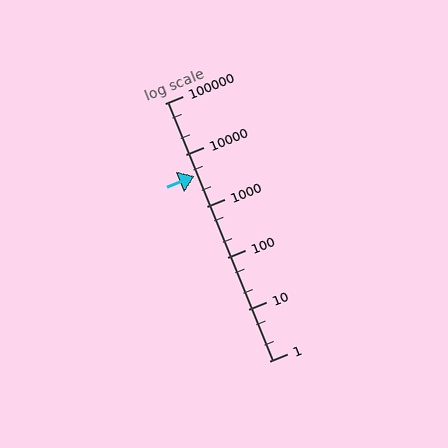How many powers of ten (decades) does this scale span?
The scale spans 5 decades, from 1 to 100000.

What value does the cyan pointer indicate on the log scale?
The pointer indicates approximately 3800.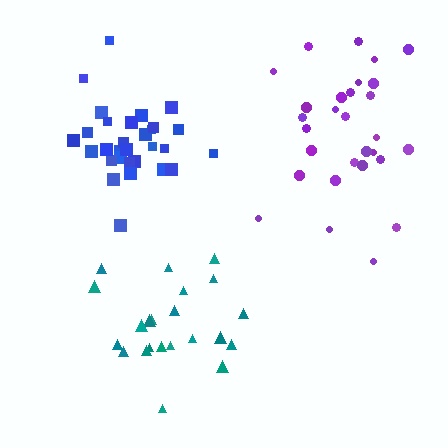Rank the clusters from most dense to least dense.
blue, teal, purple.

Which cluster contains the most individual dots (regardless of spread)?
Blue (31).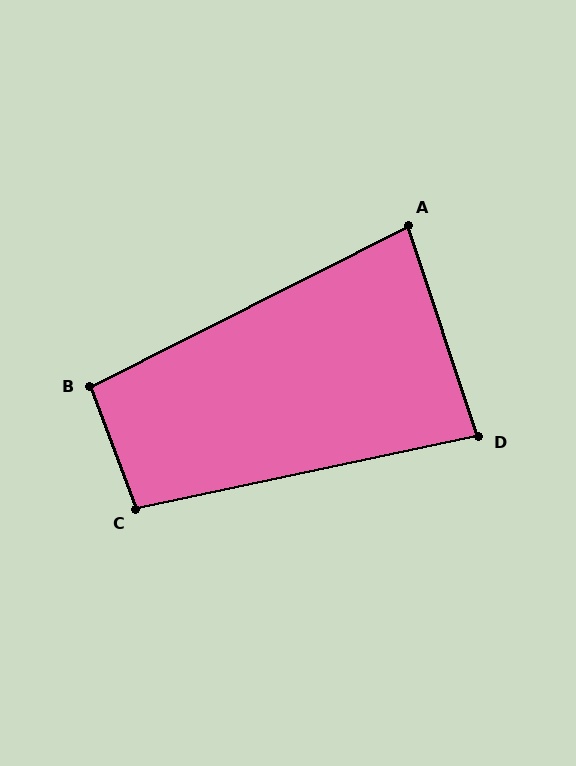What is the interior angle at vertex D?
Approximately 84 degrees (acute).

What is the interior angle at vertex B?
Approximately 96 degrees (obtuse).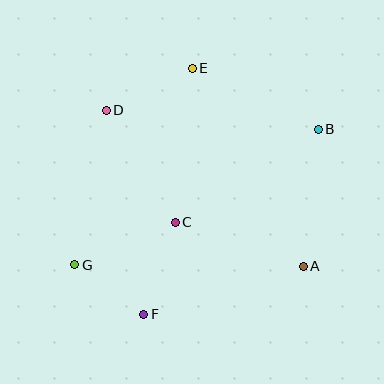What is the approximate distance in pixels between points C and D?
The distance between C and D is approximately 132 pixels.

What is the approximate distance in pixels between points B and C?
The distance between B and C is approximately 171 pixels.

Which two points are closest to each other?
Points F and G are closest to each other.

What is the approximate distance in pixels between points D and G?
The distance between D and G is approximately 158 pixels.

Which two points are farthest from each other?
Points B and G are farthest from each other.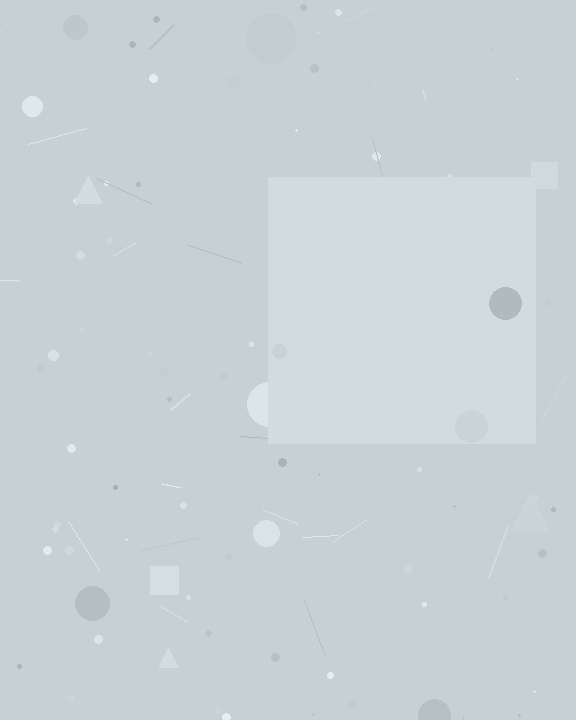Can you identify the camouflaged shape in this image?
The camouflaged shape is a square.